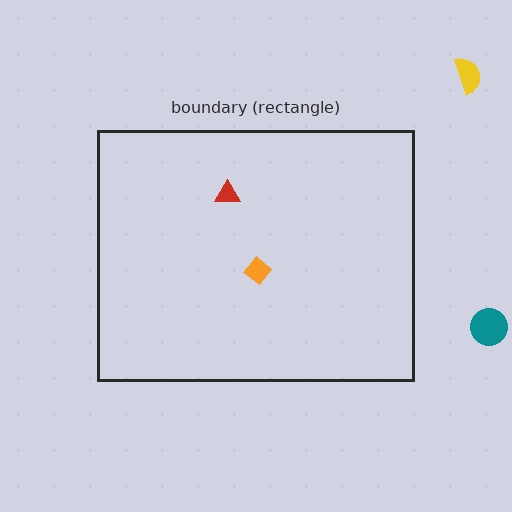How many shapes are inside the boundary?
2 inside, 2 outside.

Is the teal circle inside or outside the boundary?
Outside.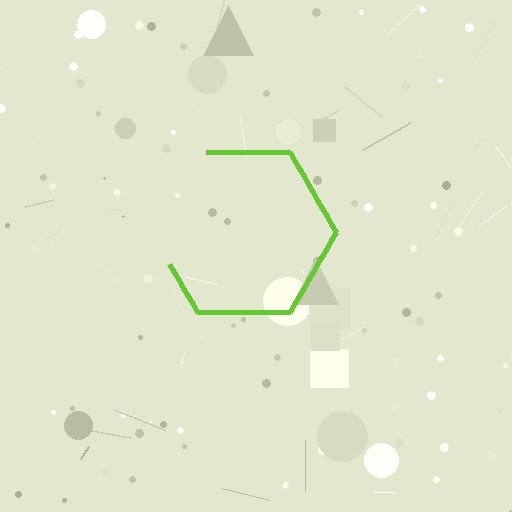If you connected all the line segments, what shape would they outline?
They would outline a hexagon.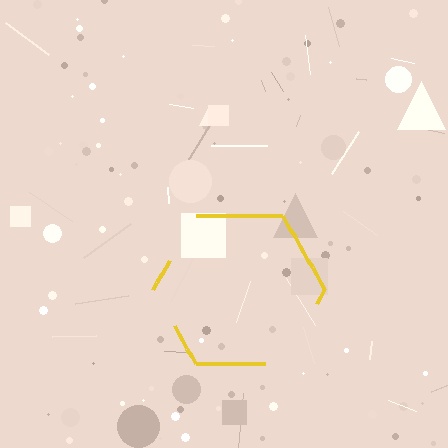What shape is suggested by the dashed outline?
The dashed outline suggests a hexagon.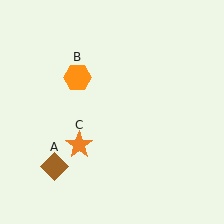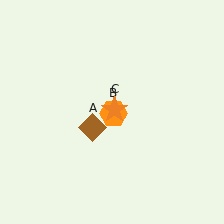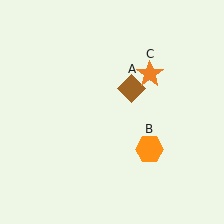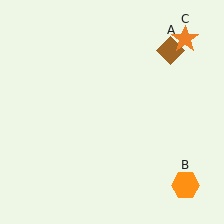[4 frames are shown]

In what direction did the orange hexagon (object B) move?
The orange hexagon (object B) moved down and to the right.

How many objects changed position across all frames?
3 objects changed position: brown diamond (object A), orange hexagon (object B), orange star (object C).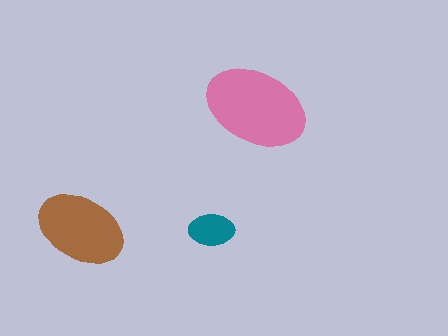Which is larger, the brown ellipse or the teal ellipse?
The brown one.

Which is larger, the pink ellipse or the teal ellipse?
The pink one.